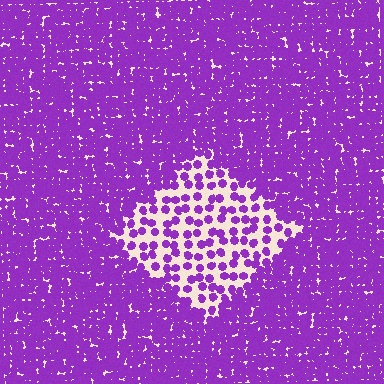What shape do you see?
I see a diamond.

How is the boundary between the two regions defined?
The boundary is defined by a change in element density (approximately 2.8x ratio). All elements are the same color, size, and shape.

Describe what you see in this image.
The image contains small purple elements arranged at two different densities. A diamond-shaped region is visible where the elements are less densely packed than the surrounding area.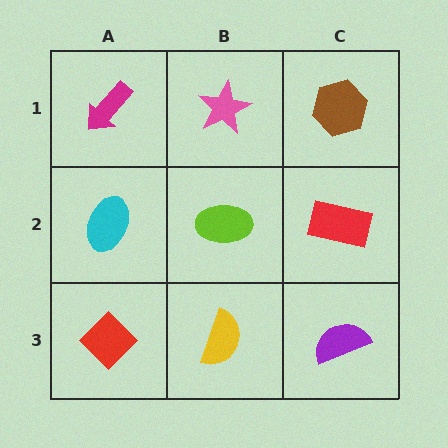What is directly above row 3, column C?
A red rectangle.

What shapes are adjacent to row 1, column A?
A cyan ellipse (row 2, column A), a pink star (row 1, column B).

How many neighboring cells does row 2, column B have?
4.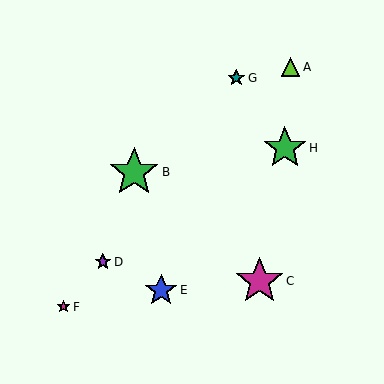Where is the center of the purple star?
The center of the purple star is at (103, 262).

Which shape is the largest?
The green star (labeled B) is the largest.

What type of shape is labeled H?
Shape H is a green star.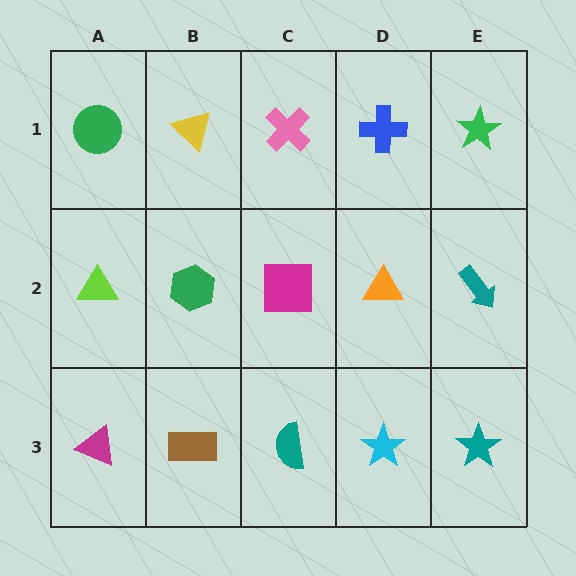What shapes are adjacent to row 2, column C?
A pink cross (row 1, column C), a teal semicircle (row 3, column C), a green hexagon (row 2, column B), an orange triangle (row 2, column D).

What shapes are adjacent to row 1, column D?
An orange triangle (row 2, column D), a pink cross (row 1, column C), a green star (row 1, column E).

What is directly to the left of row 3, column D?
A teal semicircle.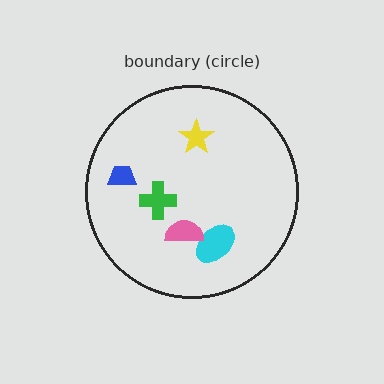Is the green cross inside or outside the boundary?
Inside.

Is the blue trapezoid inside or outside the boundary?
Inside.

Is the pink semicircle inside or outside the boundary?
Inside.